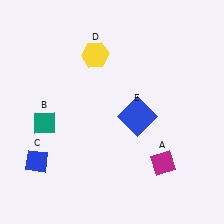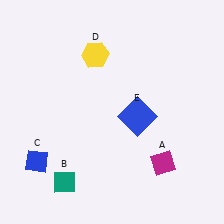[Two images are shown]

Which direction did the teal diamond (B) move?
The teal diamond (B) moved down.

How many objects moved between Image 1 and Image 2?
1 object moved between the two images.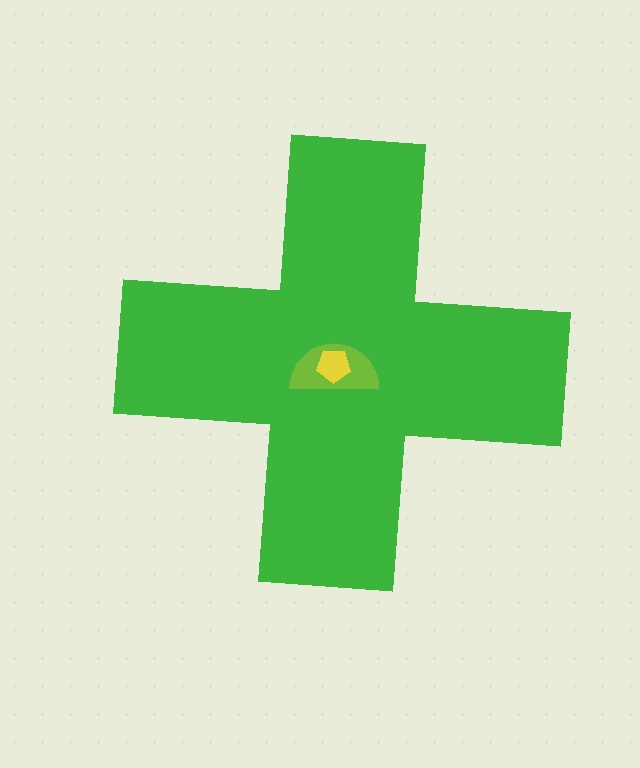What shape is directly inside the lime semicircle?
The yellow pentagon.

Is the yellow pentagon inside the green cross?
Yes.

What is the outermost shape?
The green cross.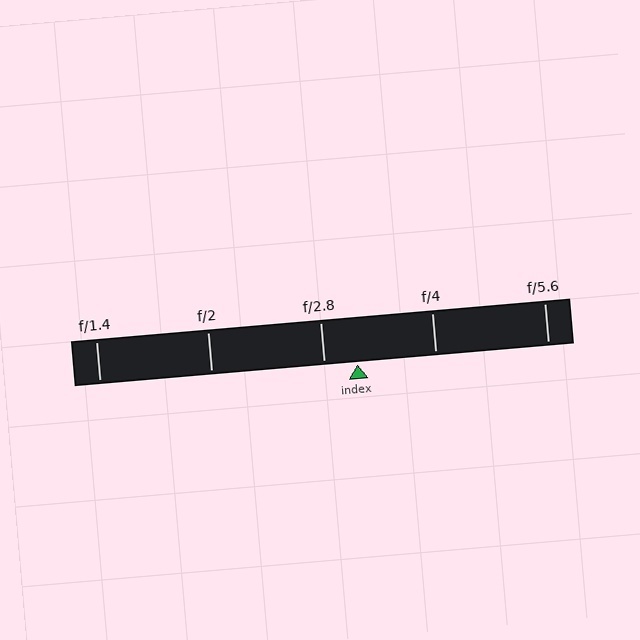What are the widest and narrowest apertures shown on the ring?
The widest aperture shown is f/1.4 and the narrowest is f/5.6.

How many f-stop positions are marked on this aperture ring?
There are 5 f-stop positions marked.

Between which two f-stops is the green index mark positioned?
The index mark is between f/2.8 and f/4.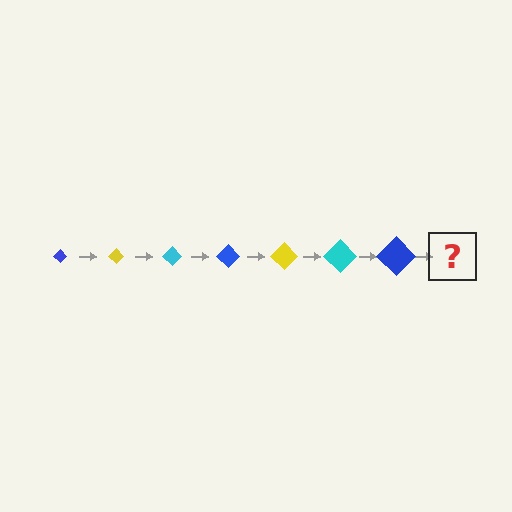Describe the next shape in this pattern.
It should be a yellow diamond, larger than the previous one.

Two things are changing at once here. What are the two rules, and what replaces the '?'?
The two rules are that the diamond grows larger each step and the color cycles through blue, yellow, and cyan. The '?' should be a yellow diamond, larger than the previous one.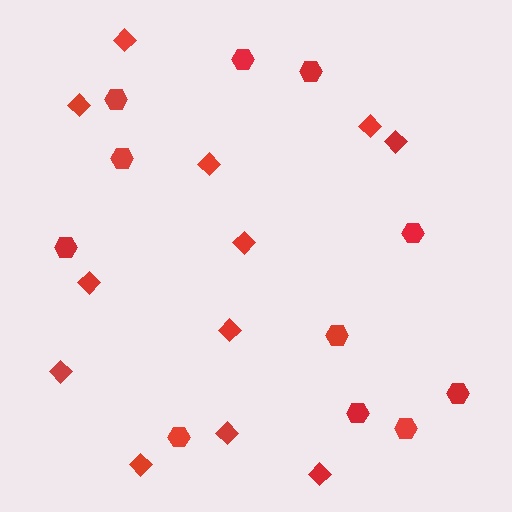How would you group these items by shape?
There are 2 groups: one group of diamonds (12) and one group of hexagons (11).